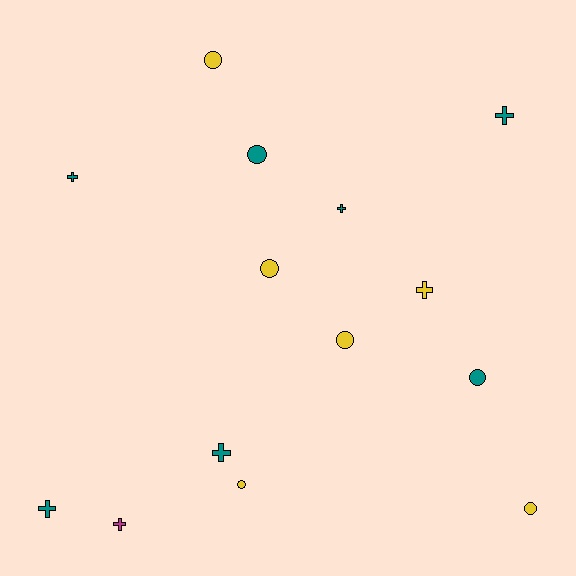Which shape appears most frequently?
Cross, with 7 objects.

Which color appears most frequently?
Teal, with 7 objects.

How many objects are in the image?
There are 14 objects.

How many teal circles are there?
There are 2 teal circles.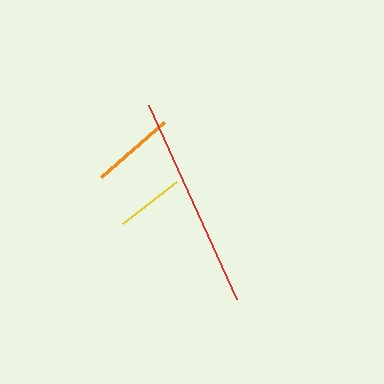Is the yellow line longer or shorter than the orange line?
The orange line is longer than the yellow line.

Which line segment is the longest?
The red line is the longest at approximately 213 pixels.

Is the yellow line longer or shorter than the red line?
The red line is longer than the yellow line.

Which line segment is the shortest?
The yellow line is the shortest at approximately 68 pixels.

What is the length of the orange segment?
The orange segment is approximately 84 pixels long.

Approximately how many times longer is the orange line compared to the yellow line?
The orange line is approximately 1.2 times the length of the yellow line.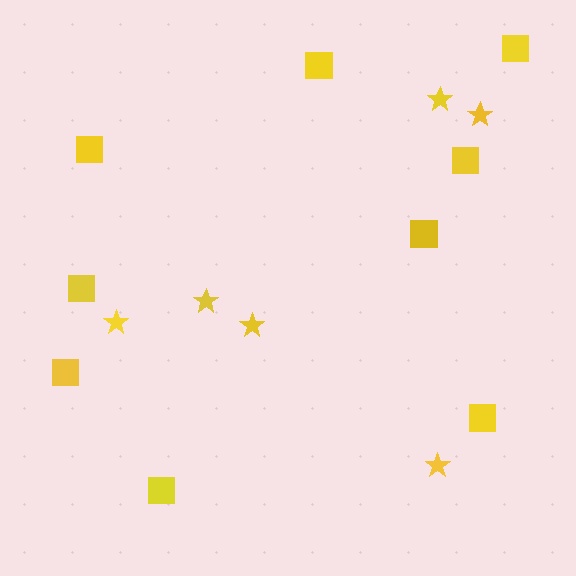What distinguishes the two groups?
There are 2 groups: one group of stars (6) and one group of squares (9).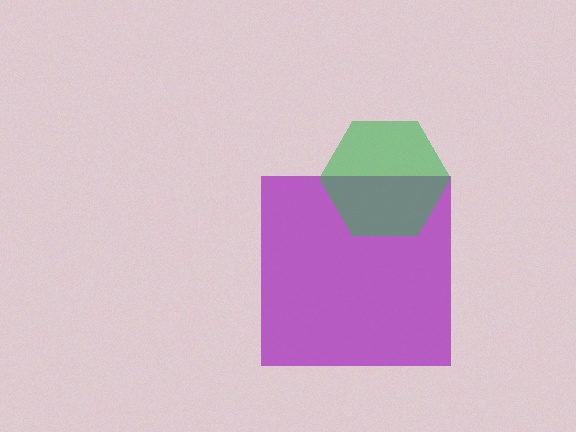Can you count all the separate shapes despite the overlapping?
Yes, there are 2 separate shapes.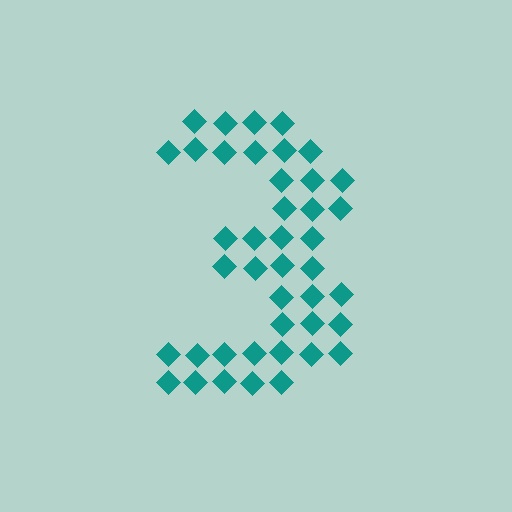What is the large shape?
The large shape is the digit 3.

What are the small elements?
The small elements are diamonds.